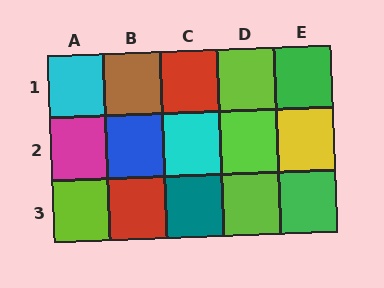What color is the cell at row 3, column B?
Red.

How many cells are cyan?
2 cells are cyan.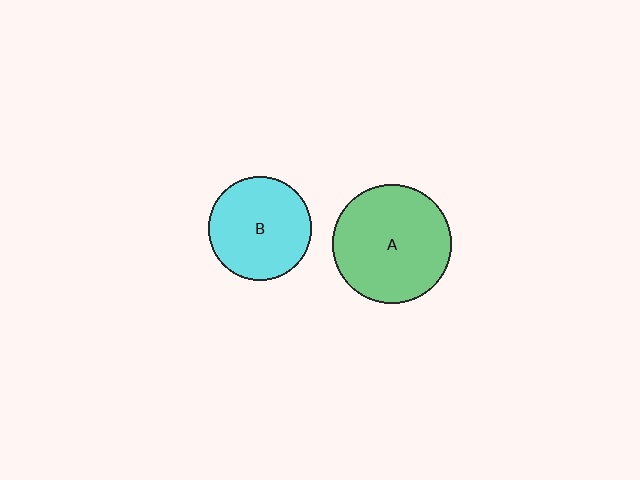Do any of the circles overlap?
No, none of the circles overlap.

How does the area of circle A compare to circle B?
Approximately 1.3 times.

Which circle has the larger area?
Circle A (green).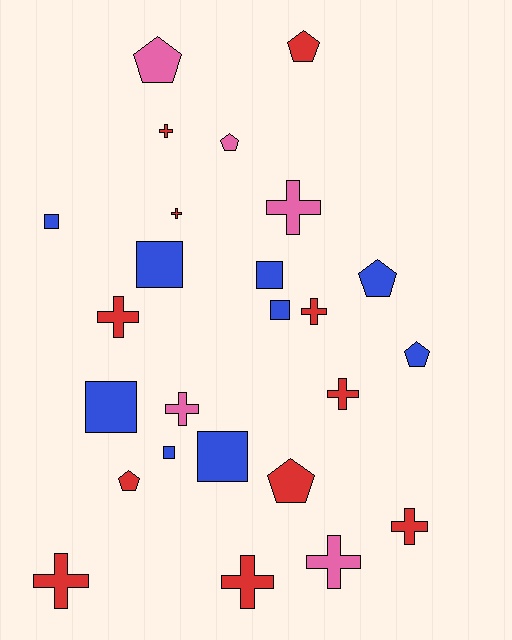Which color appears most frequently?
Red, with 11 objects.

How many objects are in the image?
There are 25 objects.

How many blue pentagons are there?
There are 2 blue pentagons.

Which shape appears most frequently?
Cross, with 11 objects.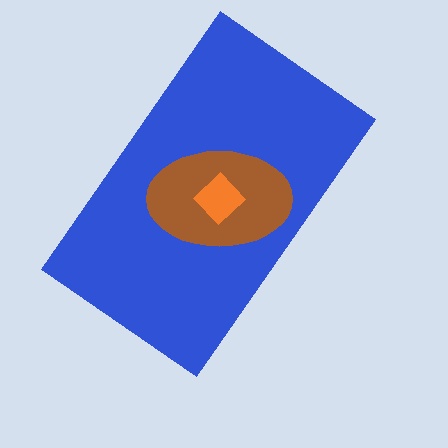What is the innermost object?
The orange diamond.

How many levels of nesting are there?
3.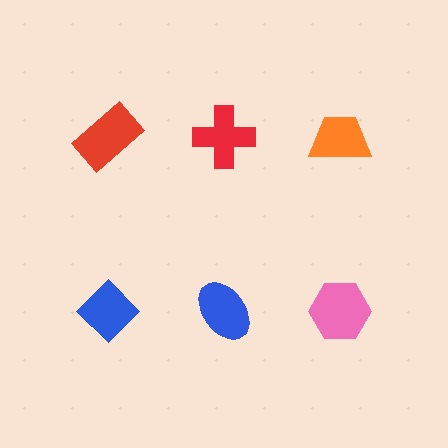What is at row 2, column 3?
A pink hexagon.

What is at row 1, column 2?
A red cross.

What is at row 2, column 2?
A blue ellipse.